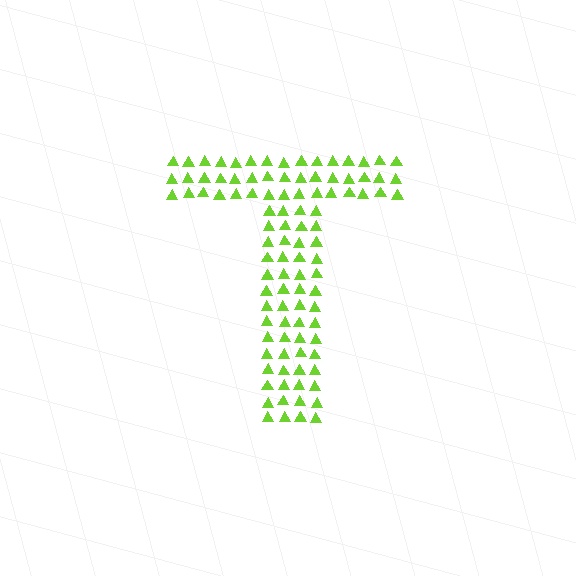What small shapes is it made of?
It is made of small triangles.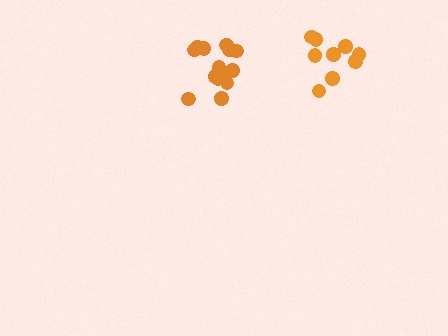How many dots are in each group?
Group 1: 14 dots, Group 2: 9 dots (23 total).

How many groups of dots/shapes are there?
There are 2 groups.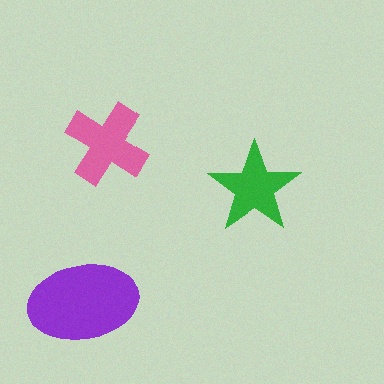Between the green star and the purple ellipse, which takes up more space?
The purple ellipse.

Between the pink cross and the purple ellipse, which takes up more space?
The purple ellipse.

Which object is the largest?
The purple ellipse.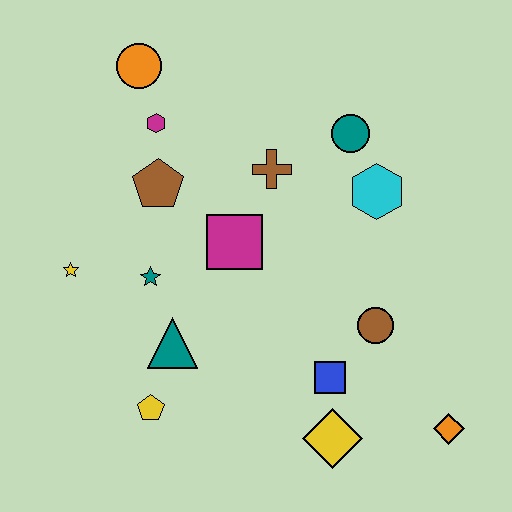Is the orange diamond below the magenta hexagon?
Yes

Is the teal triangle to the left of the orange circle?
No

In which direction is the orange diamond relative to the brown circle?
The orange diamond is below the brown circle.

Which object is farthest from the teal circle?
The yellow pentagon is farthest from the teal circle.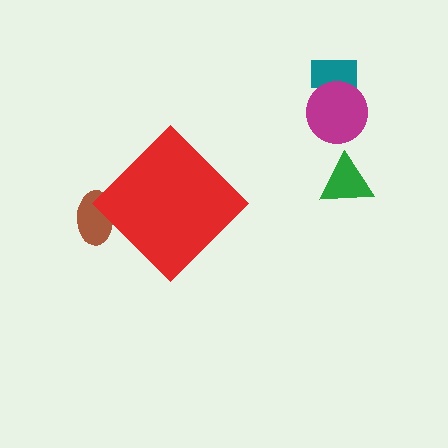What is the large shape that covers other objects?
A red diamond.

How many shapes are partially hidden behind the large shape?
1 shape is partially hidden.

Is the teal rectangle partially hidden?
No, the teal rectangle is fully visible.